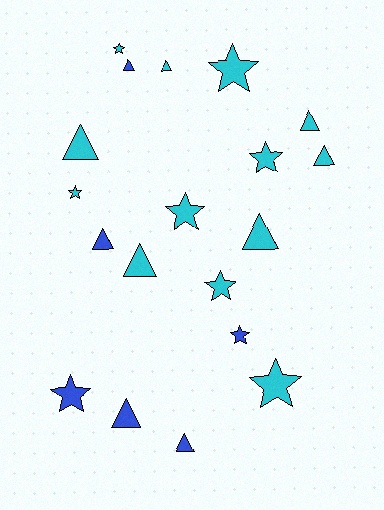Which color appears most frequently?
Cyan, with 13 objects.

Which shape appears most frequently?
Triangle, with 10 objects.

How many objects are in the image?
There are 19 objects.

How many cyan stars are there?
There are 7 cyan stars.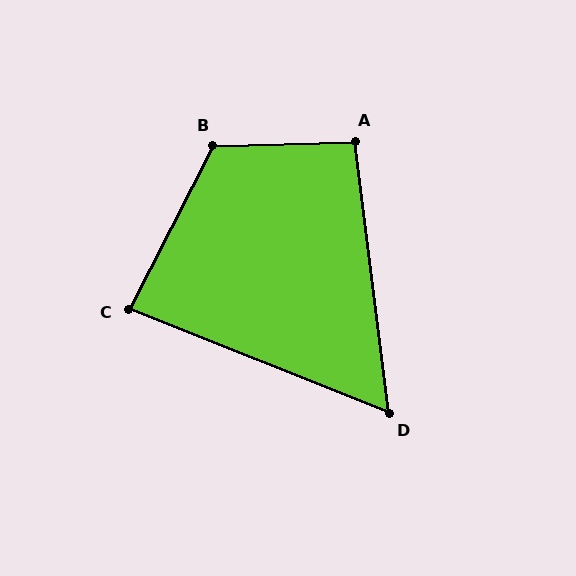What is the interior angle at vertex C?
Approximately 84 degrees (acute).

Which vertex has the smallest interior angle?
D, at approximately 61 degrees.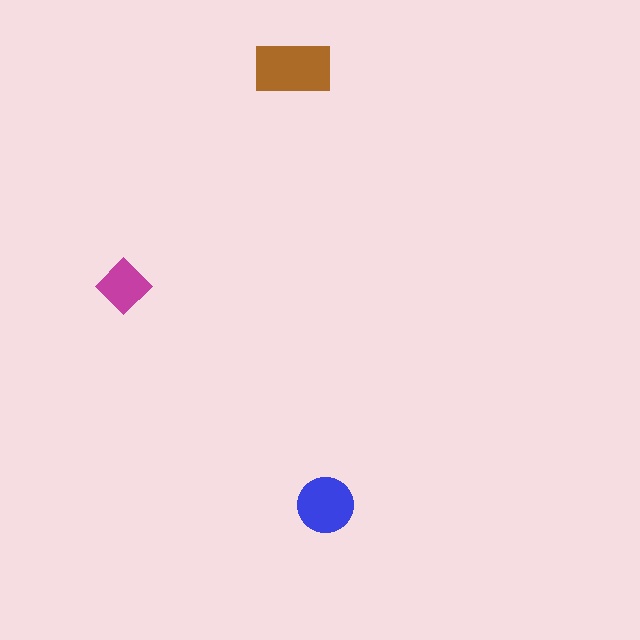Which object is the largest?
The brown rectangle.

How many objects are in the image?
There are 3 objects in the image.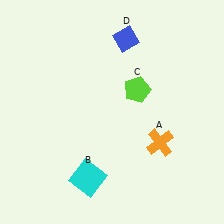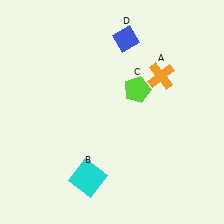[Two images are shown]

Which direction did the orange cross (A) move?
The orange cross (A) moved up.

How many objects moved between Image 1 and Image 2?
1 object moved between the two images.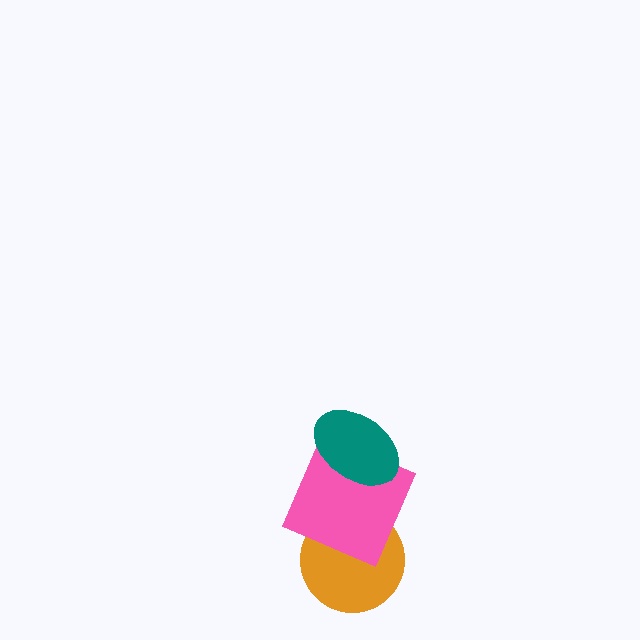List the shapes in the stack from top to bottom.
From top to bottom: the teal ellipse, the pink square, the orange circle.